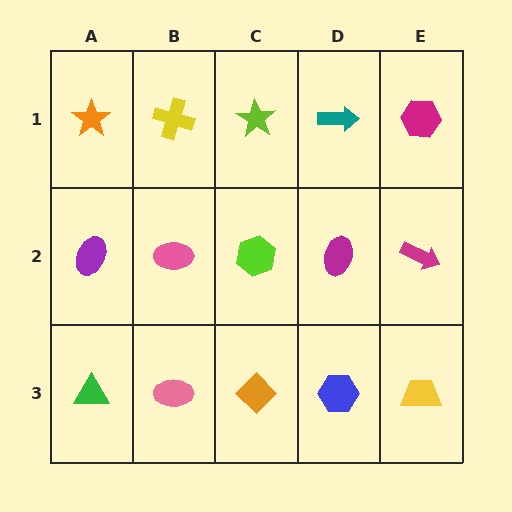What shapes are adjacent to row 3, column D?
A magenta ellipse (row 2, column D), an orange diamond (row 3, column C), a yellow trapezoid (row 3, column E).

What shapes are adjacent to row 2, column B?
A yellow cross (row 1, column B), a pink ellipse (row 3, column B), a purple ellipse (row 2, column A), a lime hexagon (row 2, column C).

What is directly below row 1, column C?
A lime hexagon.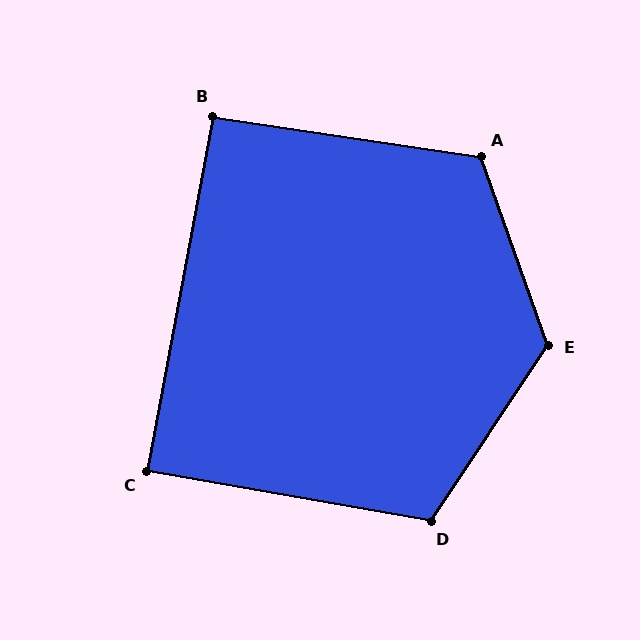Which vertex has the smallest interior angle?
C, at approximately 89 degrees.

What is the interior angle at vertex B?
Approximately 92 degrees (approximately right).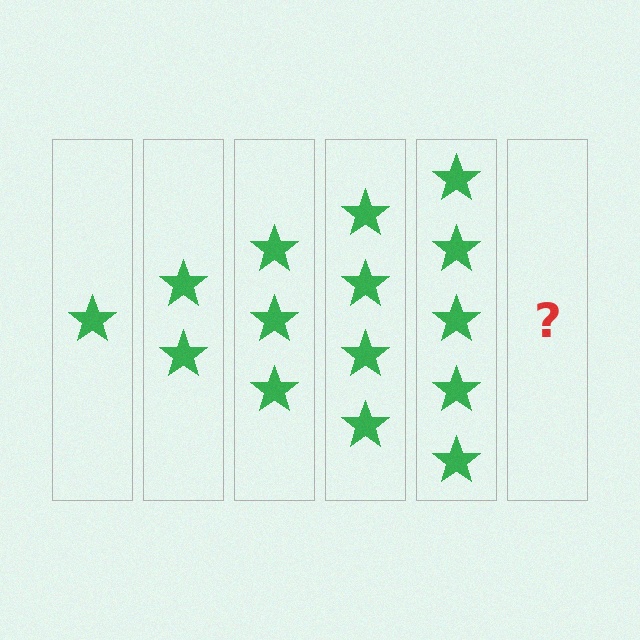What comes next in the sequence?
The next element should be 6 stars.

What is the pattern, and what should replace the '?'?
The pattern is that each step adds one more star. The '?' should be 6 stars.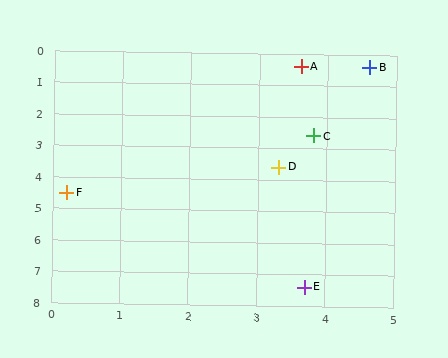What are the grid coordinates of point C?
Point C is at approximately (3.8, 2.6).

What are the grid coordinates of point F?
Point F is at approximately (0.2, 4.5).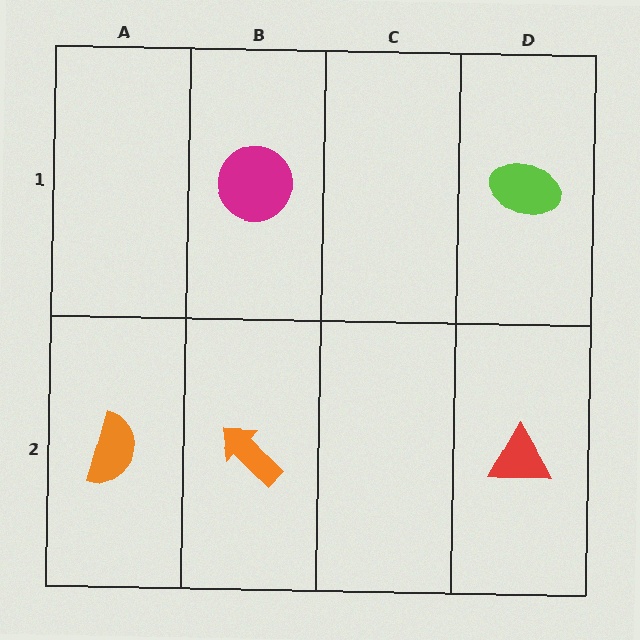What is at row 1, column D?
A lime ellipse.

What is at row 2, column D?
A red triangle.